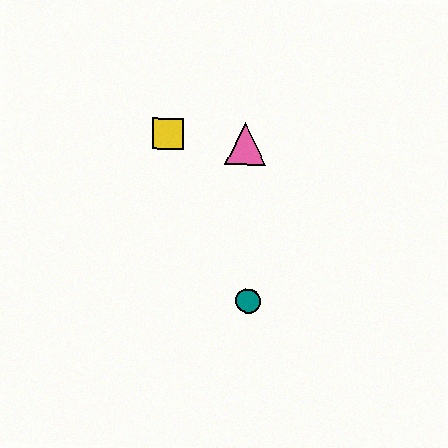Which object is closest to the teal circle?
The pink triangle is closest to the teal circle.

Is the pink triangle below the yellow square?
Yes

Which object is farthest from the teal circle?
The yellow square is farthest from the teal circle.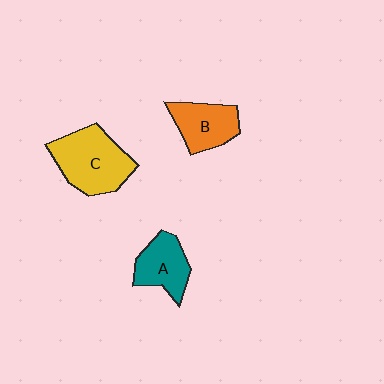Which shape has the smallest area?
Shape A (teal).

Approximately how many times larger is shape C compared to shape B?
Approximately 1.5 times.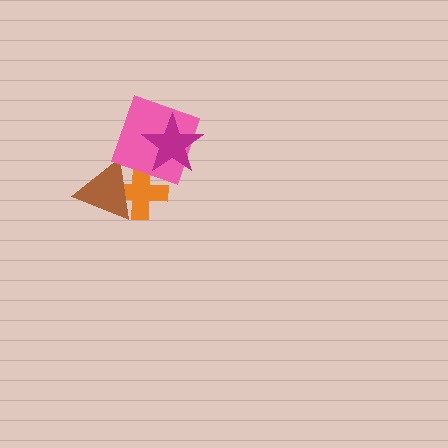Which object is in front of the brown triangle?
The pink diamond is in front of the brown triangle.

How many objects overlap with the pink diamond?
3 objects overlap with the pink diamond.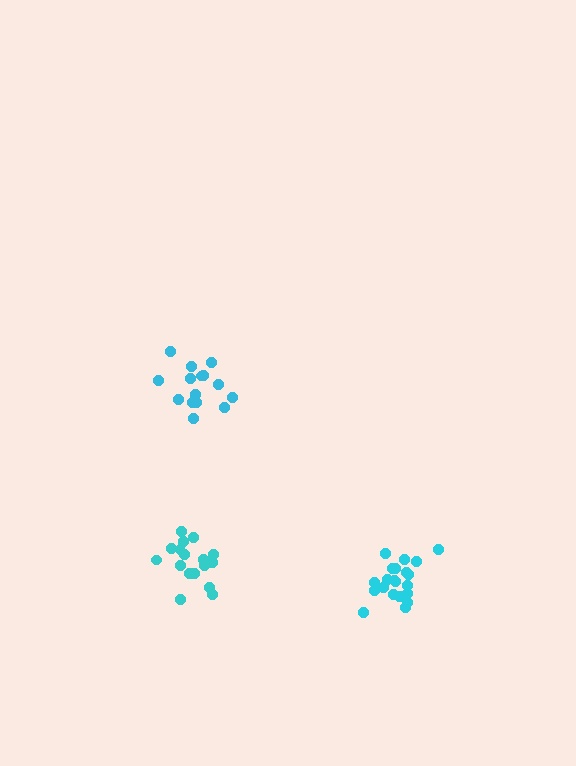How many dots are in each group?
Group 1: 17 dots, Group 2: 15 dots, Group 3: 21 dots (53 total).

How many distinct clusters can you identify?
There are 3 distinct clusters.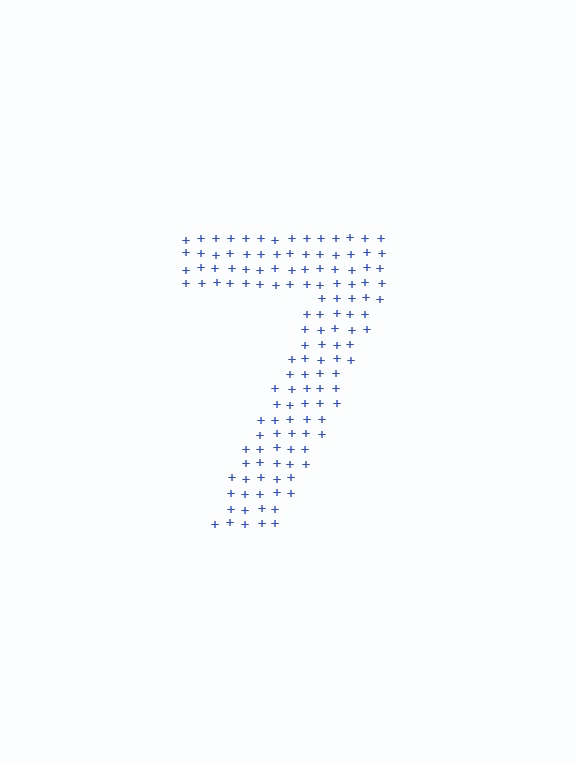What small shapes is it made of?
It is made of small plus signs.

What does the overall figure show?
The overall figure shows the digit 7.